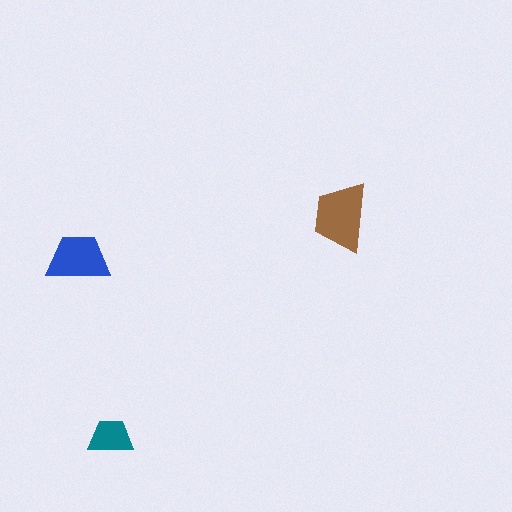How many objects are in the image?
There are 3 objects in the image.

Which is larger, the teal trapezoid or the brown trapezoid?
The brown one.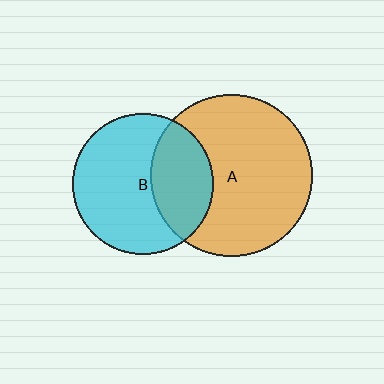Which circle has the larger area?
Circle A (orange).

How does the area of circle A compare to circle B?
Approximately 1.3 times.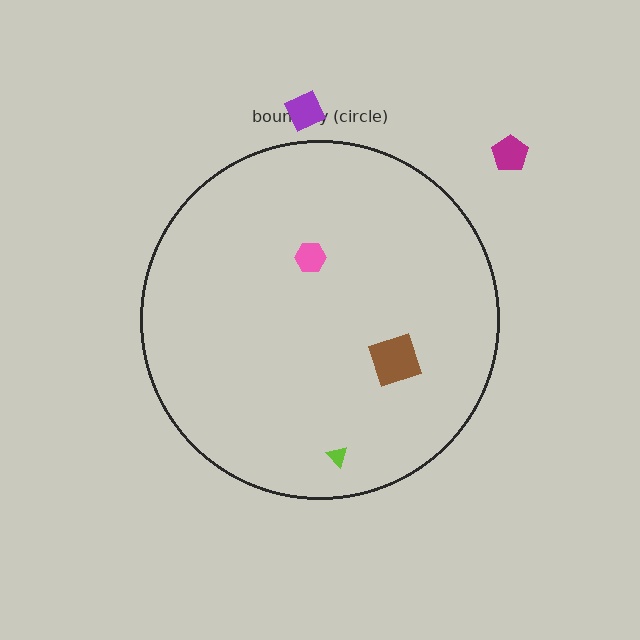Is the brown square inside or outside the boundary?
Inside.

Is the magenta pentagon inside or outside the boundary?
Outside.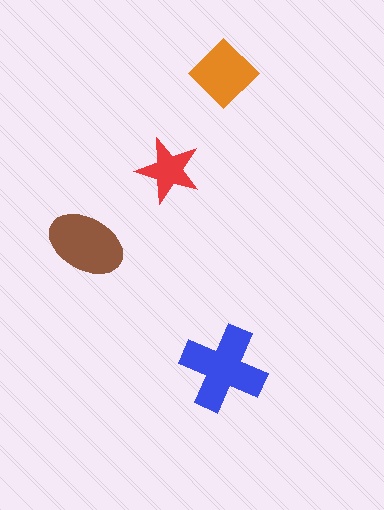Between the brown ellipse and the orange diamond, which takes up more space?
The brown ellipse.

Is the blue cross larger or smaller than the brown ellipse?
Larger.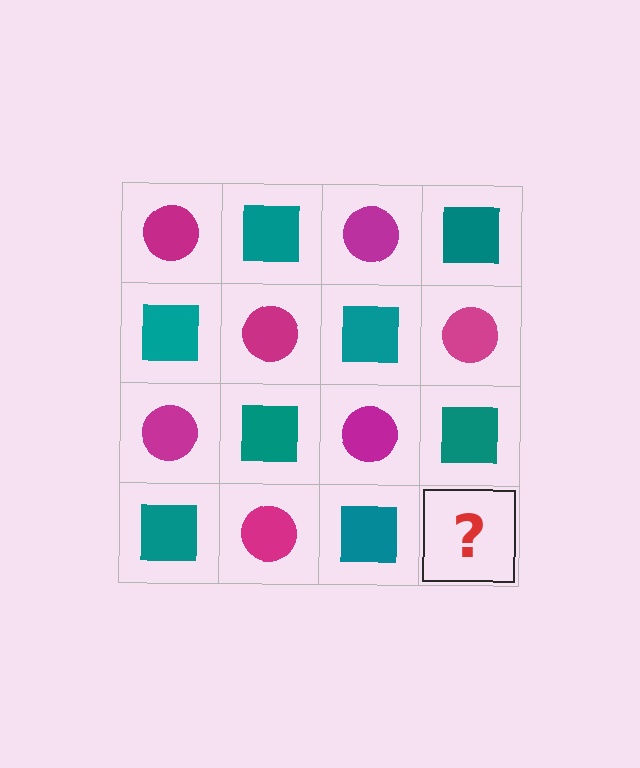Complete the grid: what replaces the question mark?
The question mark should be replaced with a magenta circle.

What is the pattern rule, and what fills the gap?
The rule is that it alternates magenta circle and teal square in a checkerboard pattern. The gap should be filled with a magenta circle.